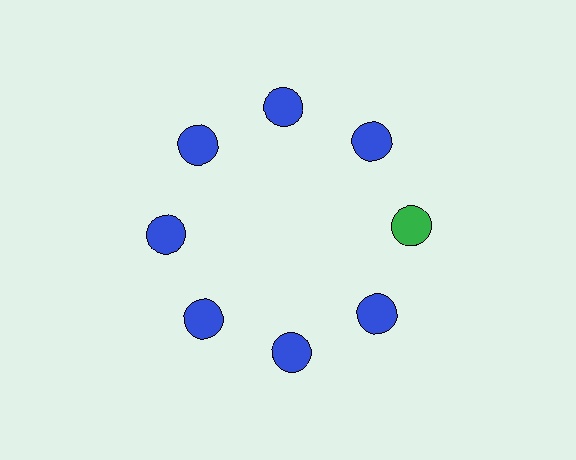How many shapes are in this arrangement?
There are 8 shapes arranged in a ring pattern.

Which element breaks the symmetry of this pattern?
The green circle at roughly the 3 o'clock position breaks the symmetry. All other shapes are blue circles.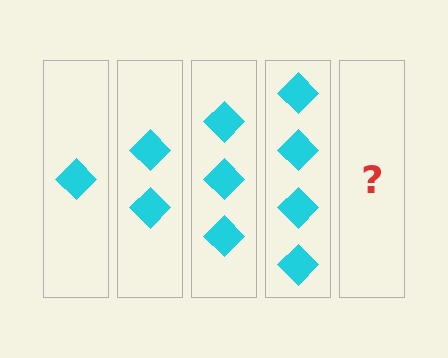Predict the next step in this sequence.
The next step is 5 diamonds.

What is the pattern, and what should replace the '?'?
The pattern is that each step adds one more diamond. The '?' should be 5 diamonds.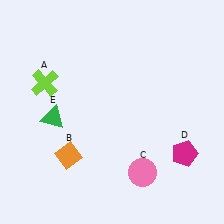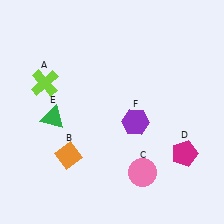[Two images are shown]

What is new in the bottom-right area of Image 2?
A purple hexagon (F) was added in the bottom-right area of Image 2.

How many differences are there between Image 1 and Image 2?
There is 1 difference between the two images.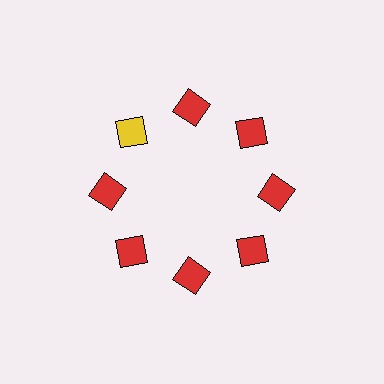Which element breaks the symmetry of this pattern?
The yellow square at roughly the 10 o'clock position breaks the symmetry. All other shapes are red squares.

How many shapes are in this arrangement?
There are 8 shapes arranged in a ring pattern.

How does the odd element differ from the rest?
It has a different color: yellow instead of red.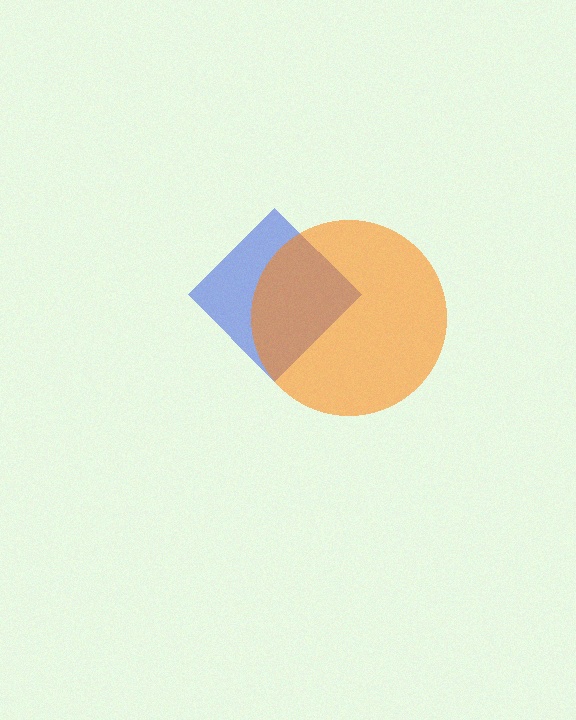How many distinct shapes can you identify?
There are 2 distinct shapes: a blue diamond, an orange circle.